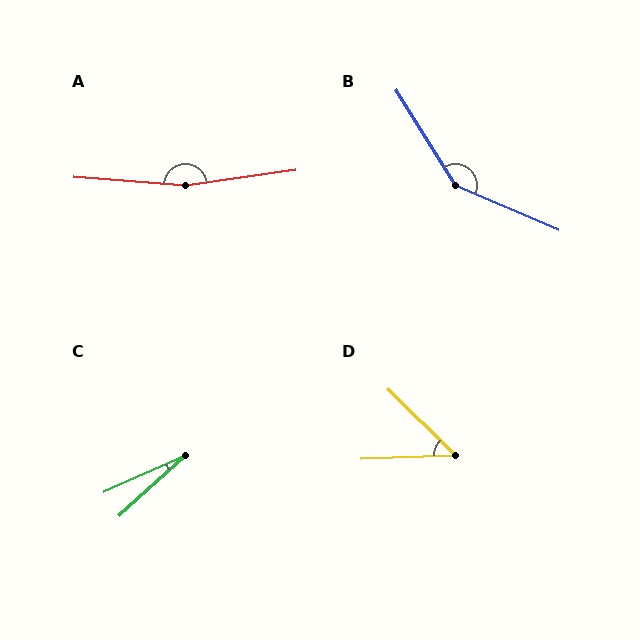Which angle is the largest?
A, at approximately 168 degrees.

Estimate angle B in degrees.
Approximately 145 degrees.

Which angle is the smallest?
C, at approximately 18 degrees.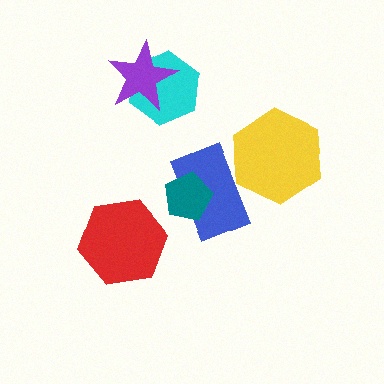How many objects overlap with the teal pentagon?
1 object overlaps with the teal pentagon.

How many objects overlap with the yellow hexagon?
1 object overlaps with the yellow hexagon.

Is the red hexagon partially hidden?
No, no other shape covers it.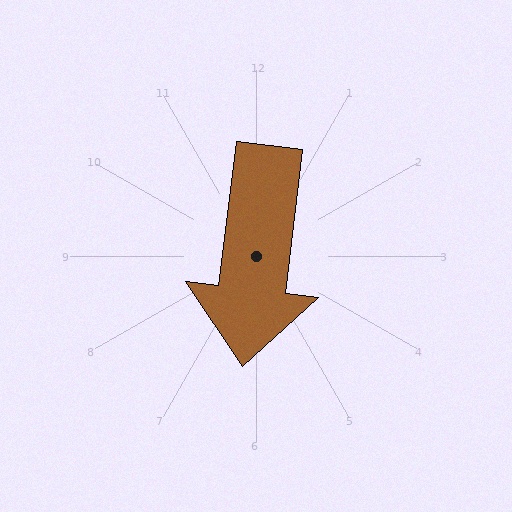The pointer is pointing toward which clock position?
Roughly 6 o'clock.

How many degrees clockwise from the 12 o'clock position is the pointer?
Approximately 187 degrees.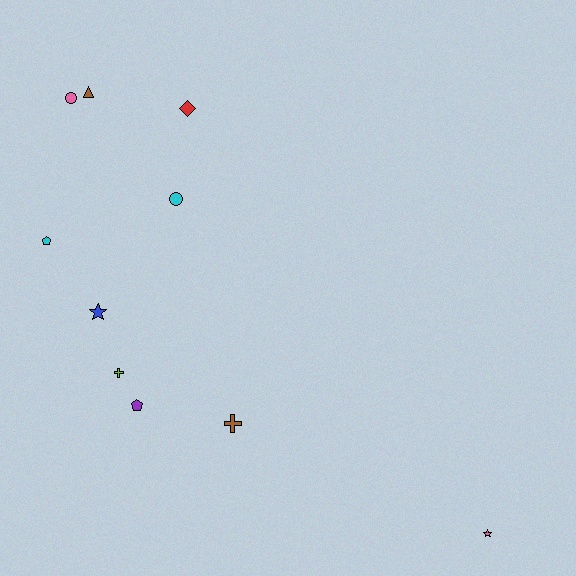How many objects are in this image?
There are 10 objects.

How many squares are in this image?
There are no squares.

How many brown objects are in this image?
There are 2 brown objects.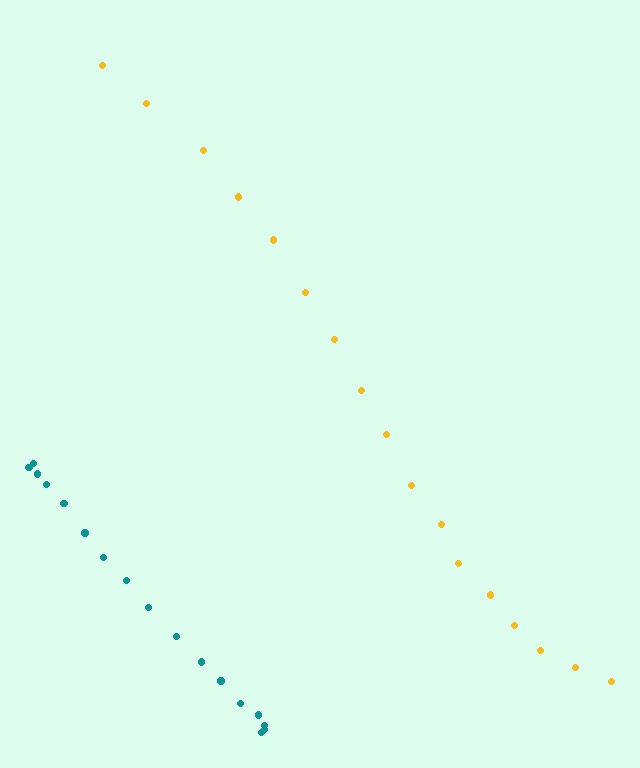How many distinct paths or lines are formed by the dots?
There are 2 distinct paths.